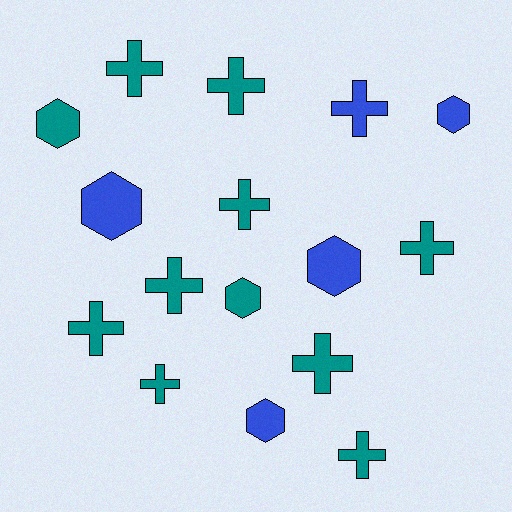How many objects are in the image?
There are 16 objects.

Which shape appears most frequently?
Cross, with 10 objects.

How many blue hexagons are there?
There are 4 blue hexagons.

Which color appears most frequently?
Teal, with 11 objects.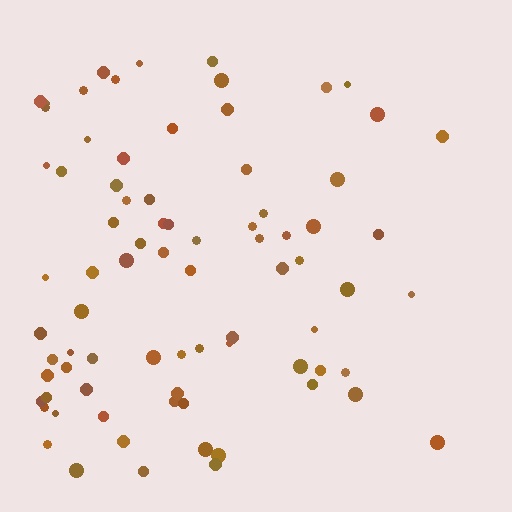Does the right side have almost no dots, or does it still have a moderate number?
Still a moderate number, just noticeably fewer than the left.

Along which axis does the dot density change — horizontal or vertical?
Horizontal.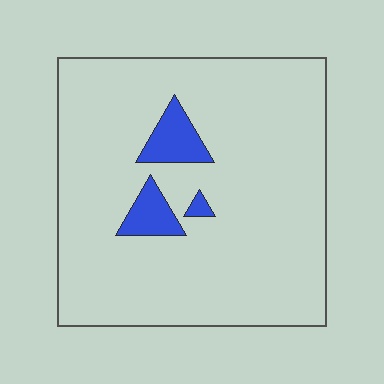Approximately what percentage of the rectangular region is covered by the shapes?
Approximately 10%.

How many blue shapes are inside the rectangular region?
3.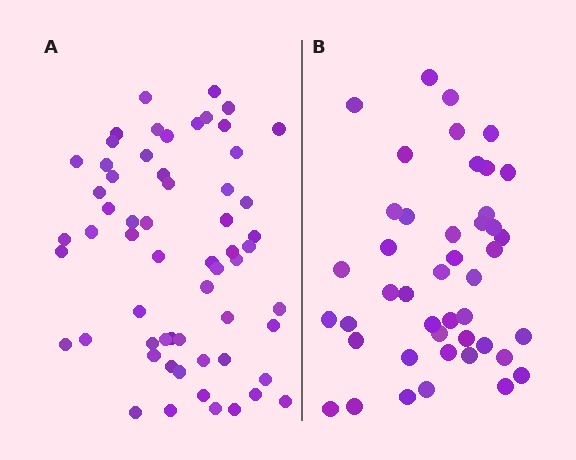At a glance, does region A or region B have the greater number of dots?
Region A (the left region) has more dots.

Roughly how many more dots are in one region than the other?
Region A has approximately 15 more dots than region B.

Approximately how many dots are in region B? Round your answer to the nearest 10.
About 40 dots. (The exact count is 44, which rounds to 40.)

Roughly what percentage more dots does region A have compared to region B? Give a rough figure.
About 35% more.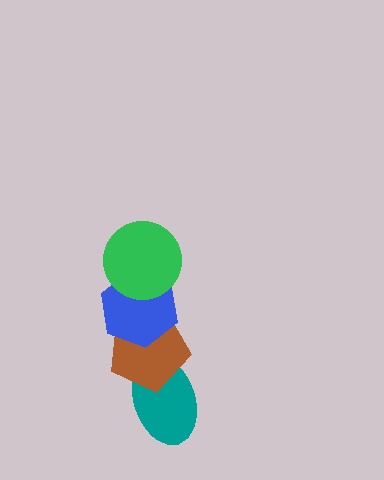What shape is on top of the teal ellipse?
The brown pentagon is on top of the teal ellipse.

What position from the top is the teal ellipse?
The teal ellipse is 4th from the top.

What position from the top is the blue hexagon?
The blue hexagon is 2nd from the top.